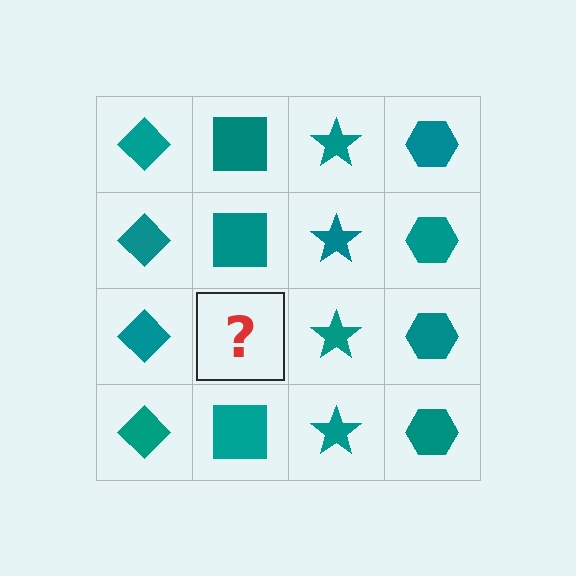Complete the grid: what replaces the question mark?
The question mark should be replaced with a teal square.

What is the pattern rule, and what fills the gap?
The rule is that each column has a consistent shape. The gap should be filled with a teal square.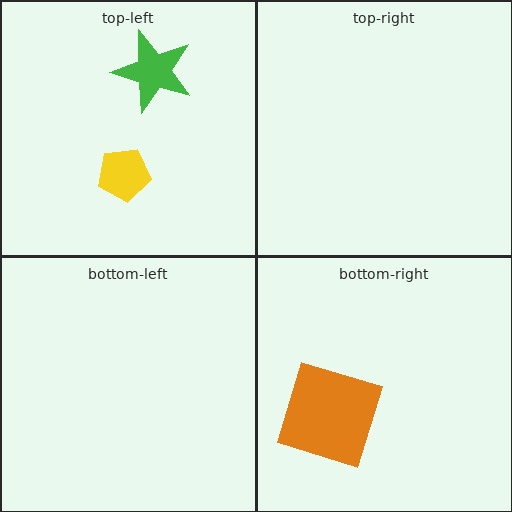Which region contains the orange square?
The bottom-right region.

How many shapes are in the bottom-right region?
1.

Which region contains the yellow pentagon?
The top-left region.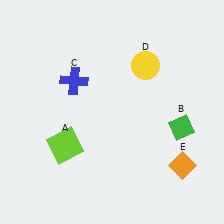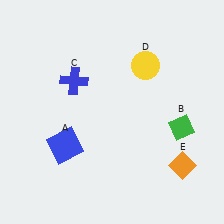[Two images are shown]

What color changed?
The square (A) changed from lime in Image 1 to blue in Image 2.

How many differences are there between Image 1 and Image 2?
There is 1 difference between the two images.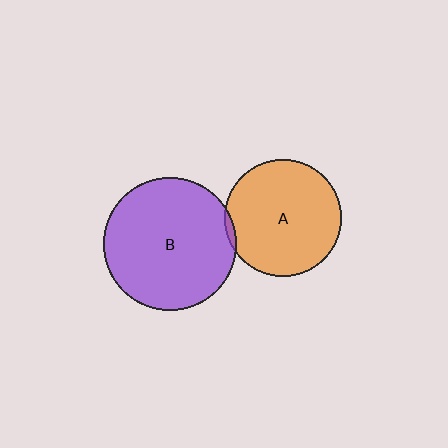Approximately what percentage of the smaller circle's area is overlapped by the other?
Approximately 5%.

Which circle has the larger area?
Circle B (purple).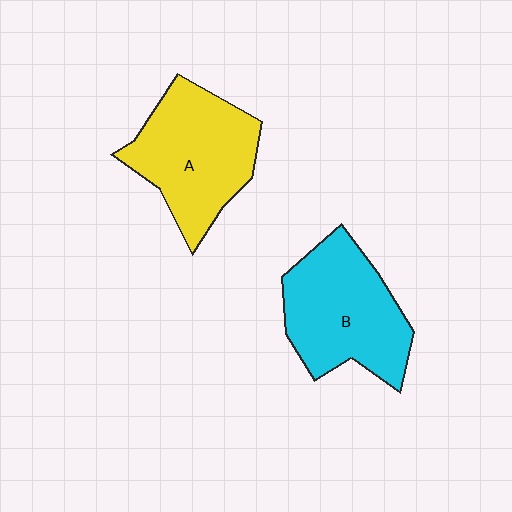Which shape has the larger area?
Shape B (cyan).